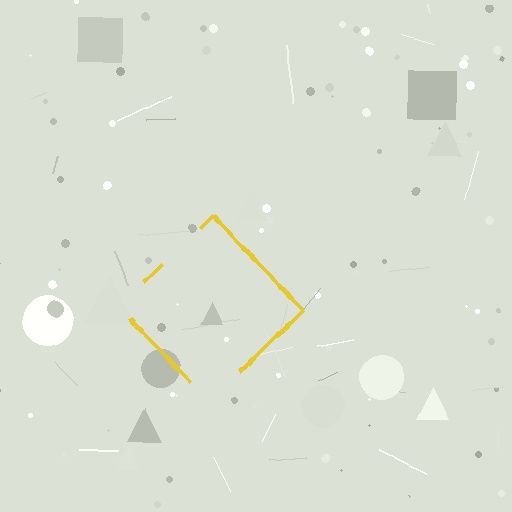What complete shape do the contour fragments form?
The contour fragments form a diamond.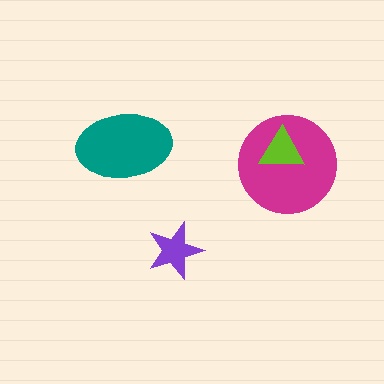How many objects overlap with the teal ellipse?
0 objects overlap with the teal ellipse.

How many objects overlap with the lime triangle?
1 object overlaps with the lime triangle.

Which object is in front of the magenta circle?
The lime triangle is in front of the magenta circle.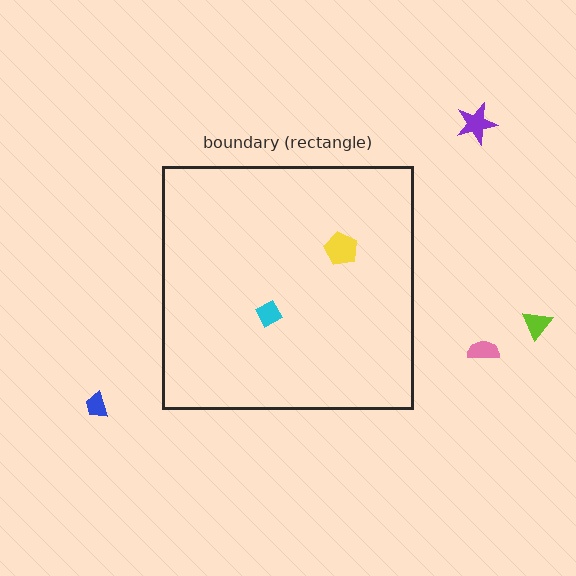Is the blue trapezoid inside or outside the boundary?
Outside.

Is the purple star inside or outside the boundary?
Outside.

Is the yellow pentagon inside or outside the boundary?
Inside.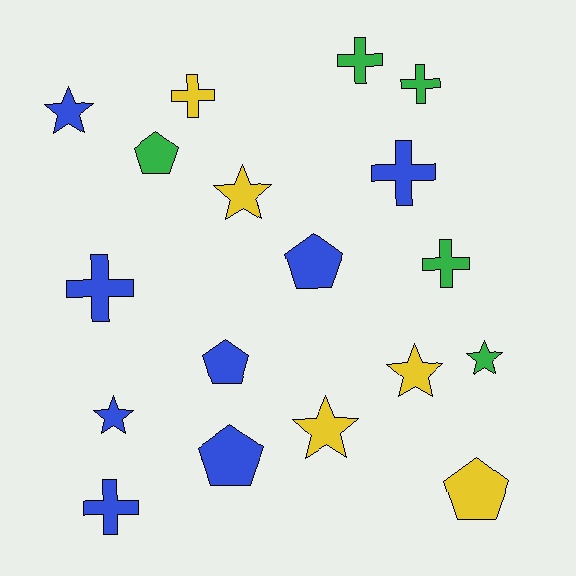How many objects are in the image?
There are 18 objects.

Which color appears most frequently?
Blue, with 8 objects.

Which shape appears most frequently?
Cross, with 7 objects.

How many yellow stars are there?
There are 3 yellow stars.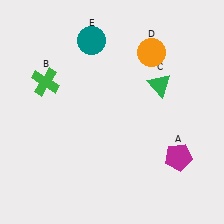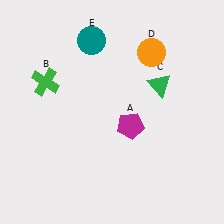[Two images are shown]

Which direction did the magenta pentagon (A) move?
The magenta pentagon (A) moved left.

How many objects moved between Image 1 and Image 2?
1 object moved between the two images.